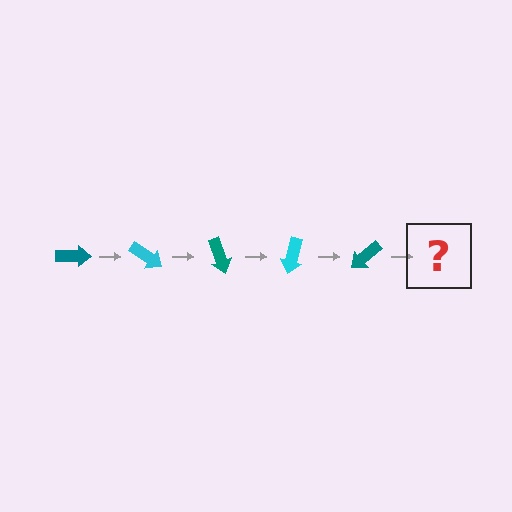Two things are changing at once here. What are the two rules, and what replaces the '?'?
The two rules are that it rotates 35 degrees each step and the color cycles through teal and cyan. The '?' should be a cyan arrow, rotated 175 degrees from the start.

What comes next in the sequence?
The next element should be a cyan arrow, rotated 175 degrees from the start.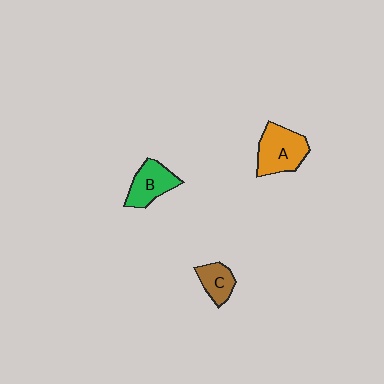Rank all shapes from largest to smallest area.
From largest to smallest: A (orange), B (green), C (brown).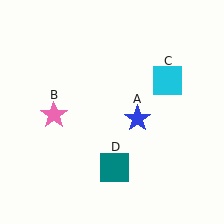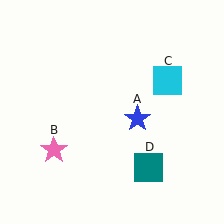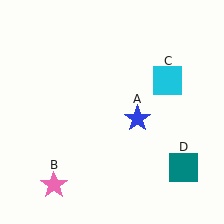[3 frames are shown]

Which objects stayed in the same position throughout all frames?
Blue star (object A) and cyan square (object C) remained stationary.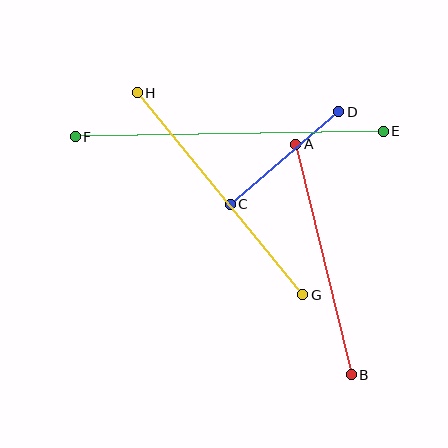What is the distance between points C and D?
The distance is approximately 143 pixels.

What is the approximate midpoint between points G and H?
The midpoint is at approximately (220, 194) pixels.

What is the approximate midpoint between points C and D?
The midpoint is at approximately (284, 158) pixels.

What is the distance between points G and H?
The distance is approximately 261 pixels.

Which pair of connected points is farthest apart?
Points E and F are farthest apart.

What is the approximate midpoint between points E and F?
The midpoint is at approximately (229, 134) pixels.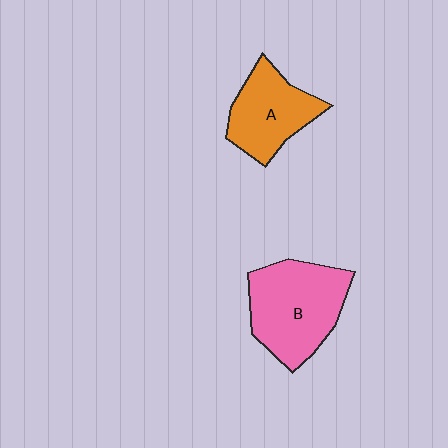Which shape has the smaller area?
Shape A (orange).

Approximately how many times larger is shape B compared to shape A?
Approximately 1.4 times.